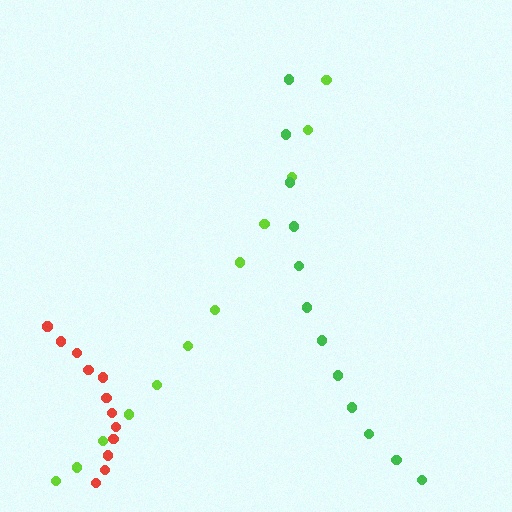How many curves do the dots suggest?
There are 3 distinct paths.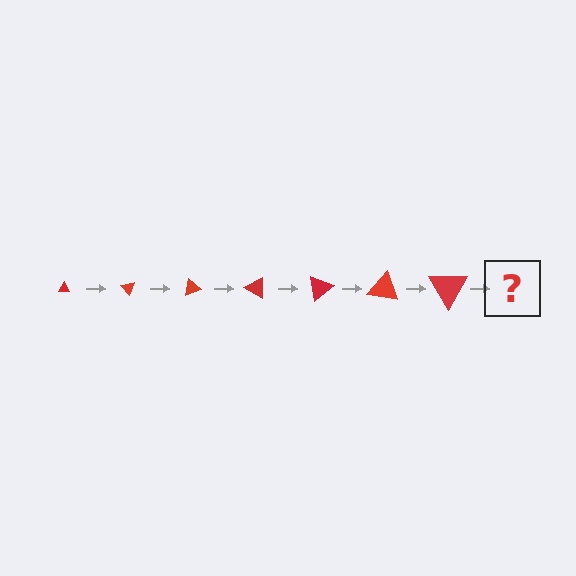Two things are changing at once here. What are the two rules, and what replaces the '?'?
The two rules are that the triangle grows larger each step and it rotates 50 degrees each step. The '?' should be a triangle, larger than the previous one and rotated 350 degrees from the start.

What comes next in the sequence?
The next element should be a triangle, larger than the previous one and rotated 350 degrees from the start.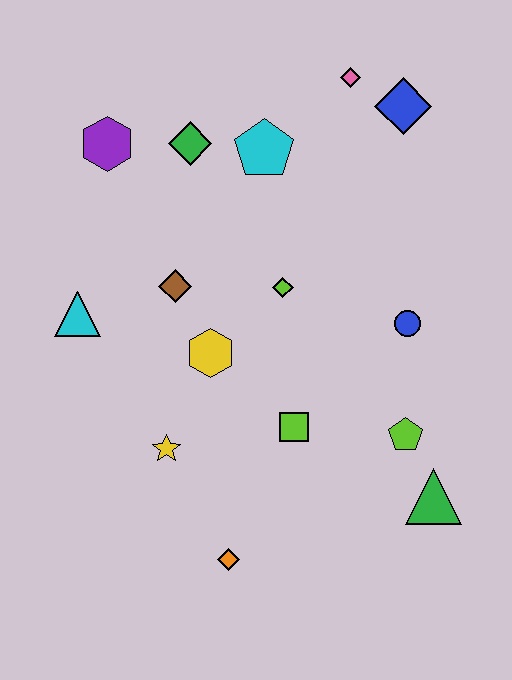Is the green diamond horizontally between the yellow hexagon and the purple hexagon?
Yes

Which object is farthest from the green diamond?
The green triangle is farthest from the green diamond.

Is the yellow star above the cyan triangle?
No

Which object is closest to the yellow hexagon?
The brown diamond is closest to the yellow hexagon.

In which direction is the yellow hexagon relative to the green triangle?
The yellow hexagon is to the left of the green triangle.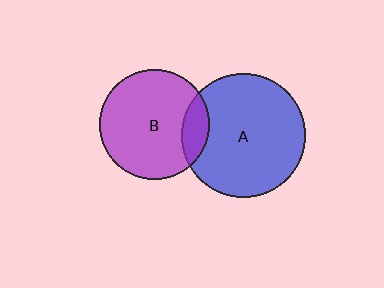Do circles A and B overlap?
Yes.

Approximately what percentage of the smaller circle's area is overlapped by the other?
Approximately 15%.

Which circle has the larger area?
Circle A (blue).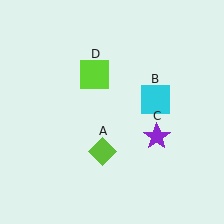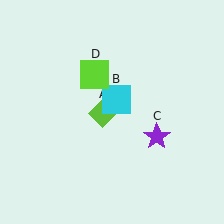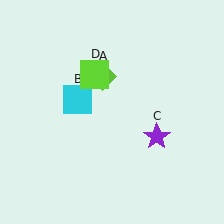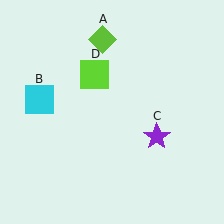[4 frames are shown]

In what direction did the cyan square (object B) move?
The cyan square (object B) moved left.